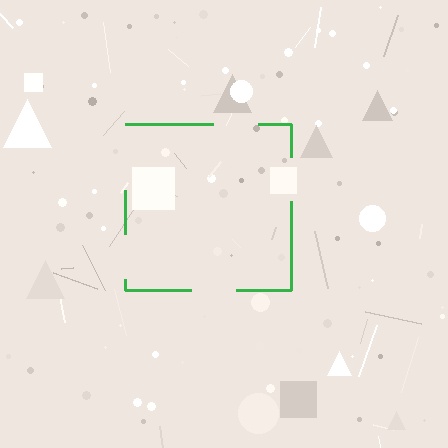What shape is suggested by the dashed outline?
The dashed outline suggests a square.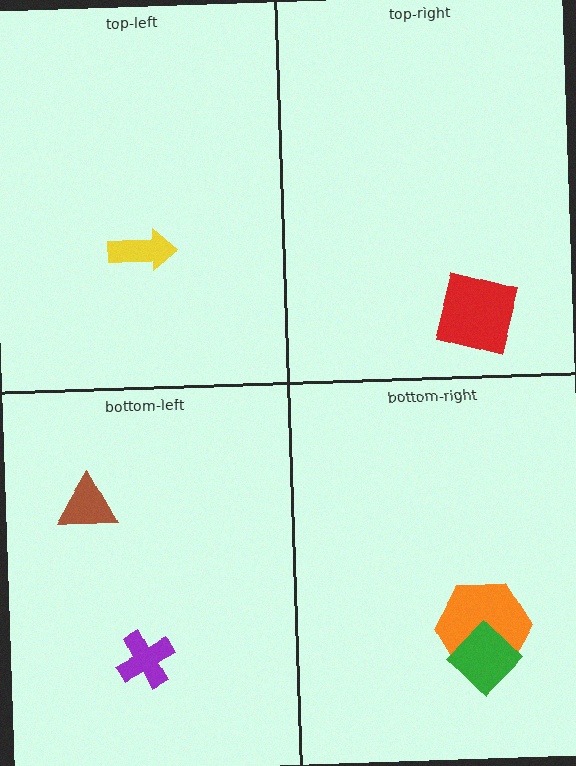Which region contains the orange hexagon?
The bottom-right region.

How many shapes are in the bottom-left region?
2.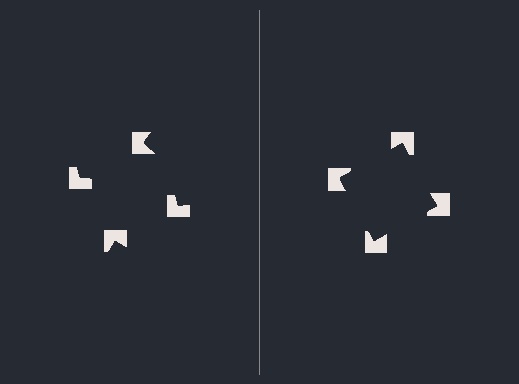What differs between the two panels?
The notched squares are positioned identically on both sides; only the wedge orientations differ. On the right they align to a square; on the left they are misaligned.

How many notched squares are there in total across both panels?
8 — 4 on each side.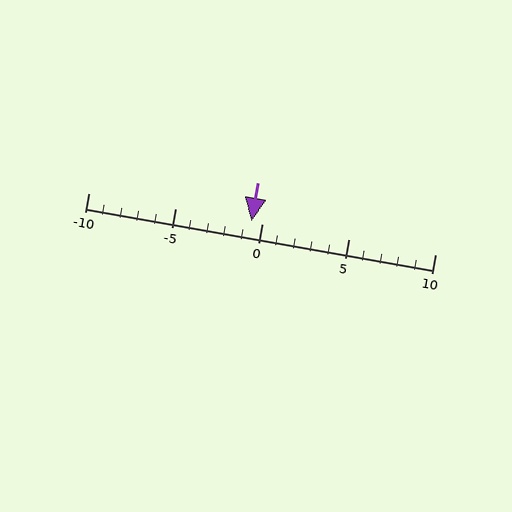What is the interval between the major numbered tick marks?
The major tick marks are spaced 5 units apart.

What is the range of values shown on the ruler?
The ruler shows values from -10 to 10.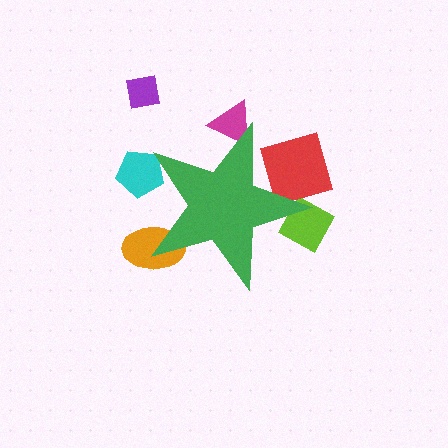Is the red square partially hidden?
Yes, the red square is partially hidden behind the green star.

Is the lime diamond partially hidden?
Yes, the lime diamond is partially hidden behind the green star.